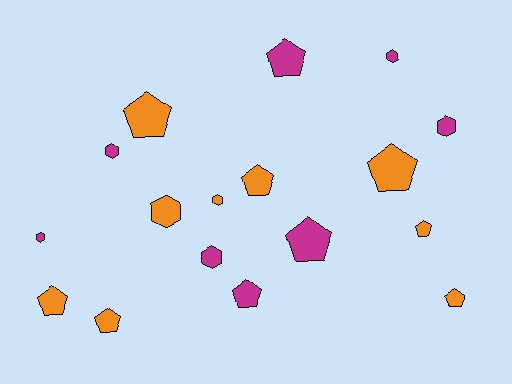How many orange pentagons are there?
There are 7 orange pentagons.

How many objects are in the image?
There are 17 objects.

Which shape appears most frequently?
Pentagon, with 10 objects.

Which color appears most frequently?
Orange, with 9 objects.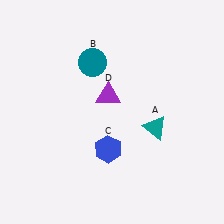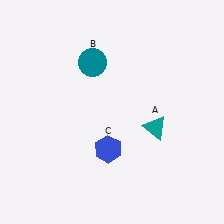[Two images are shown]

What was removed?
The purple triangle (D) was removed in Image 2.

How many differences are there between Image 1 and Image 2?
There is 1 difference between the two images.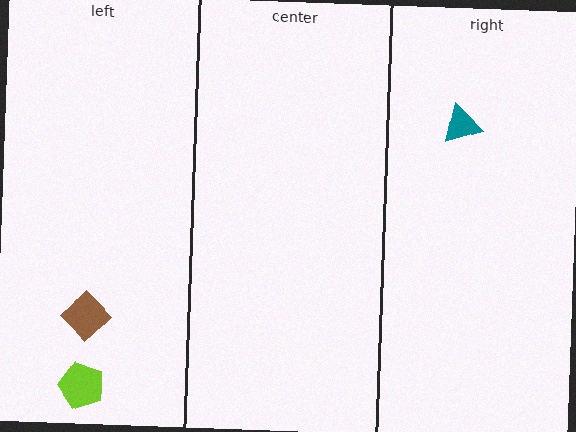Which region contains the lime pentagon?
The left region.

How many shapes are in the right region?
1.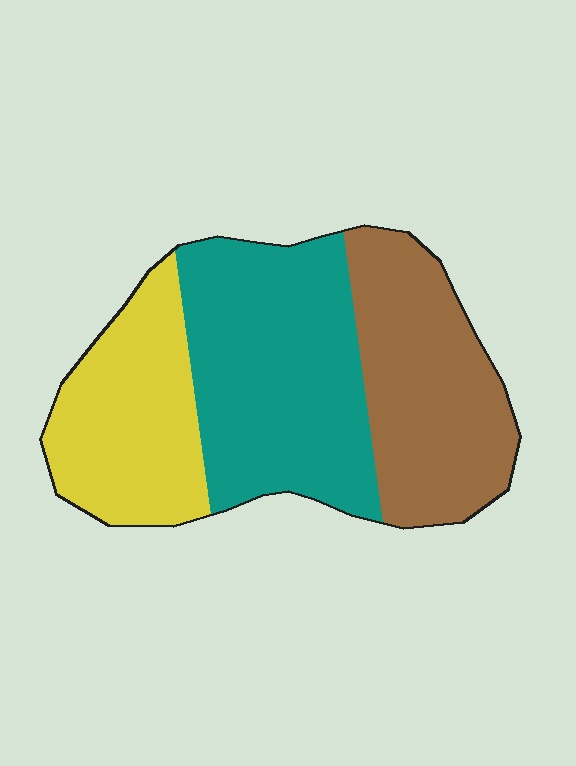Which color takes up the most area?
Teal, at roughly 40%.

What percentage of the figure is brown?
Brown covers around 30% of the figure.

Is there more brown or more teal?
Teal.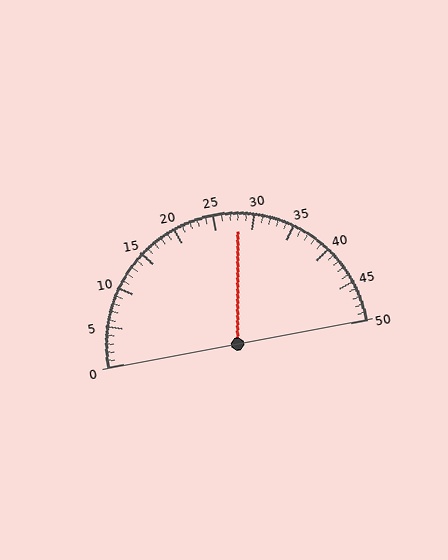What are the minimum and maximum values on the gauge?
The gauge ranges from 0 to 50.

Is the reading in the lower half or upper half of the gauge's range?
The reading is in the upper half of the range (0 to 50).